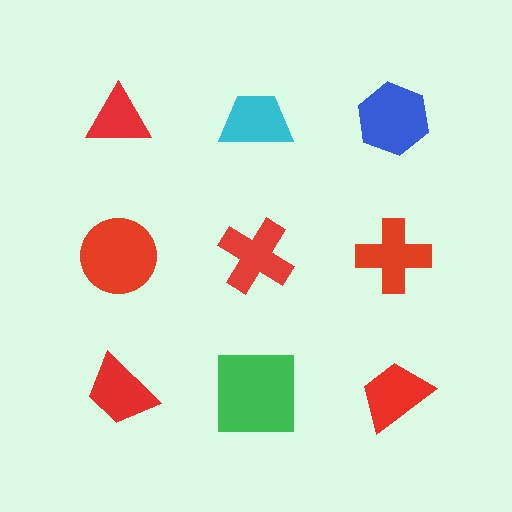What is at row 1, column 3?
A blue hexagon.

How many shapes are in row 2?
3 shapes.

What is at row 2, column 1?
A red circle.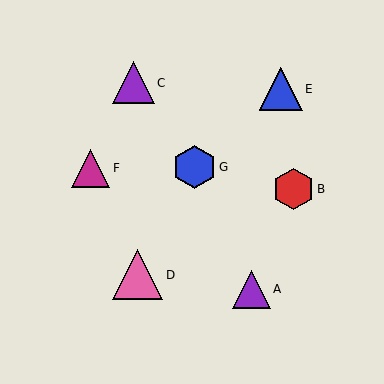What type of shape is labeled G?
Shape G is a blue hexagon.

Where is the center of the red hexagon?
The center of the red hexagon is at (293, 189).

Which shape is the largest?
The pink triangle (labeled D) is the largest.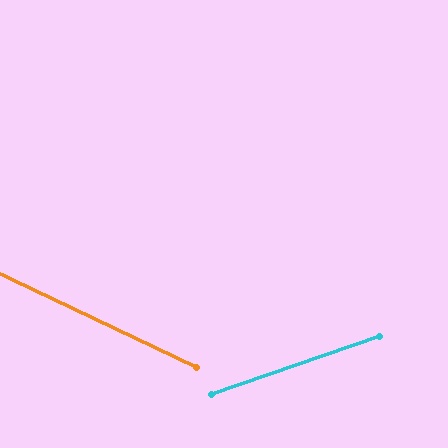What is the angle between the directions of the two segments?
Approximately 44 degrees.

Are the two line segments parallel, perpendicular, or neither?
Neither parallel nor perpendicular — they differ by about 44°.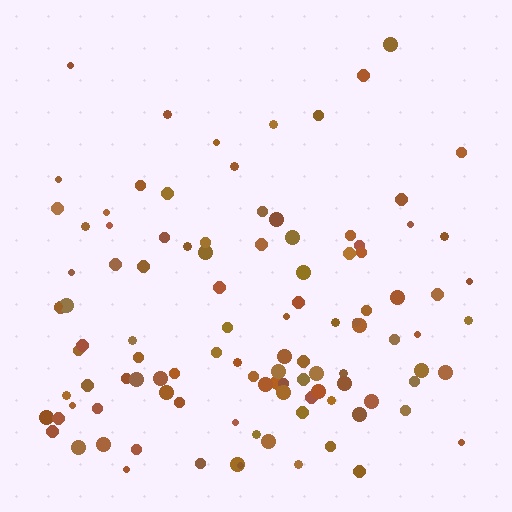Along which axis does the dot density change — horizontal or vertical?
Vertical.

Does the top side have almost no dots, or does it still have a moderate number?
Still a moderate number, just noticeably fewer than the bottom.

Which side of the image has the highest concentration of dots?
The bottom.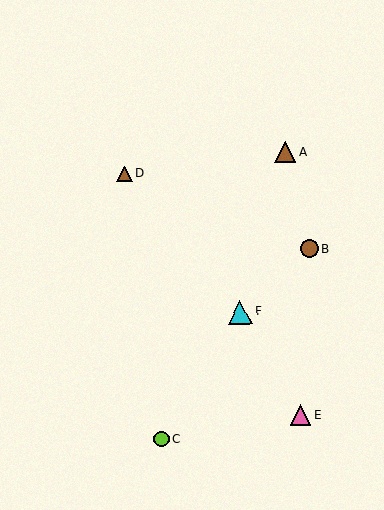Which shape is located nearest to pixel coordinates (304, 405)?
The pink triangle (labeled E) at (301, 415) is nearest to that location.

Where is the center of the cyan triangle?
The center of the cyan triangle is at (240, 312).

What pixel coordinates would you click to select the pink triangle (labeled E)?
Click at (301, 415) to select the pink triangle E.